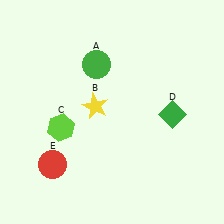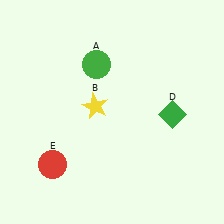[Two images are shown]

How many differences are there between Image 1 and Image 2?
There is 1 difference between the two images.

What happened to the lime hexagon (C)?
The lime hexagon (C) was removed in Image 2. It was in the bottom-left area of Image 1.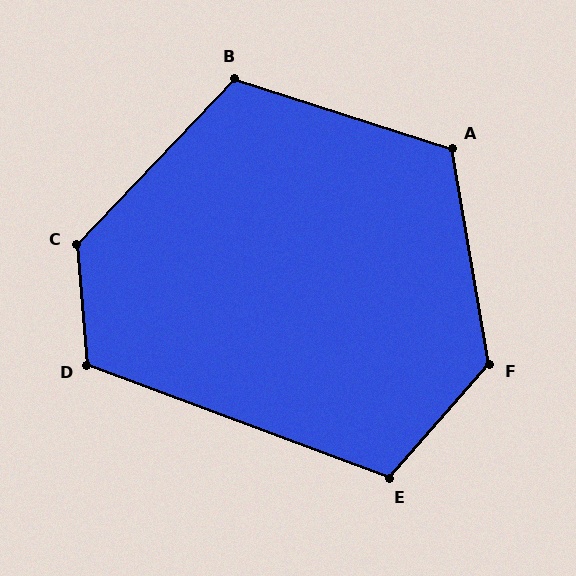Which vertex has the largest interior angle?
C, at approximately 132 degrees.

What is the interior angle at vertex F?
Approximately 129 degrees (obtuse).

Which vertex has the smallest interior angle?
E, at approximately 111 degrees.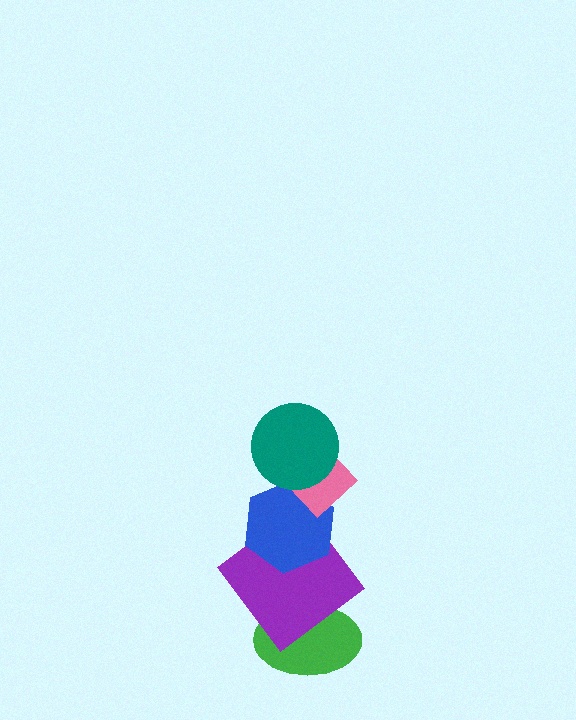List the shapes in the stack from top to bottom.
From top to bottom: the teal circle, the pink rectangle, the blue hexagon, the purple diamond, the green ellipse.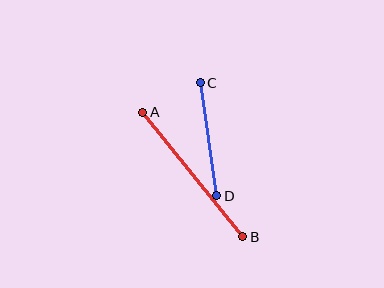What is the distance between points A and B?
The distance is approximately 160 pixels.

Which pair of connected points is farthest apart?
Points A and B are farthest apart.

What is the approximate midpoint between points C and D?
The midpoint is at approximately (208, 139) pixels.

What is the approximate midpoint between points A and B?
The midpoint is at approximately (193, 175) pixels.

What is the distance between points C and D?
The distance is approximately 115 pixels.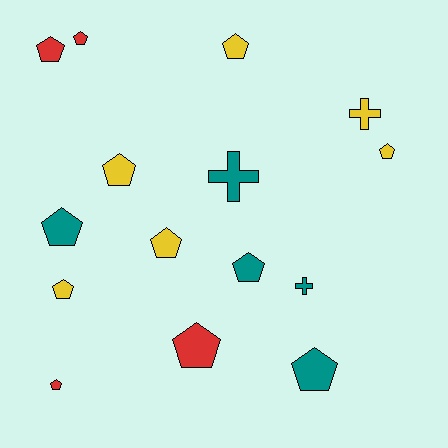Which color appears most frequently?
Yellow, with 6 objects.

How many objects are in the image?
There are 15 objects.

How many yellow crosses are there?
There is 1 yellow cross.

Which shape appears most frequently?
Pentagon, with 12 objects.